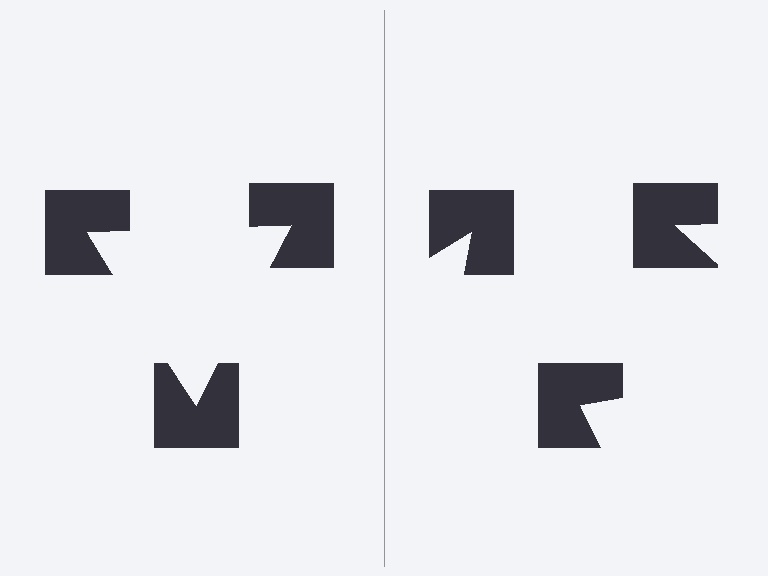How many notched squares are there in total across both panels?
6 — 3 on each side.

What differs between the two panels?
The notched squares are positioned identically on both sides; only the wedge orientations differ. On the left they align to a triangle; on the right they are misaligned.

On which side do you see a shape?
An illusory triangle appears on the left side. On the right side the wedge cuts are rotated, so no coherent shape forms.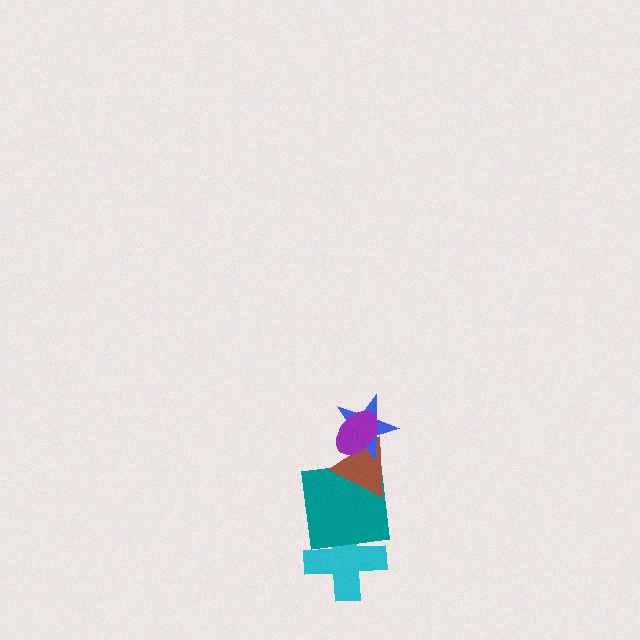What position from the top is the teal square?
The teal square is 4th from the top.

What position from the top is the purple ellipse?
The purple ellipse is 1st from the top.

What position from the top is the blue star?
The blue star is 2nd from the top.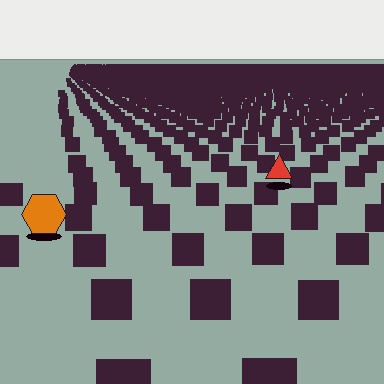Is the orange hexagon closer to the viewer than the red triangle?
Yes. The orange hexagon is closer — you can tell from the texture gradient: the ground texture is coarser near it.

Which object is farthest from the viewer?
The red triangle is farthest from the viewer. It appears smaller and the ground texture around it is denser.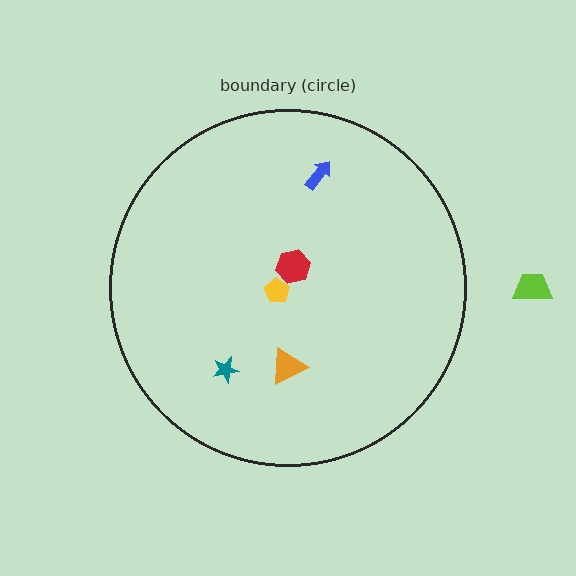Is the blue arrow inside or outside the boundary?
Inside.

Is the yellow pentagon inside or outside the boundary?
Inside.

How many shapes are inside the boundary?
5 inside, 1 outside.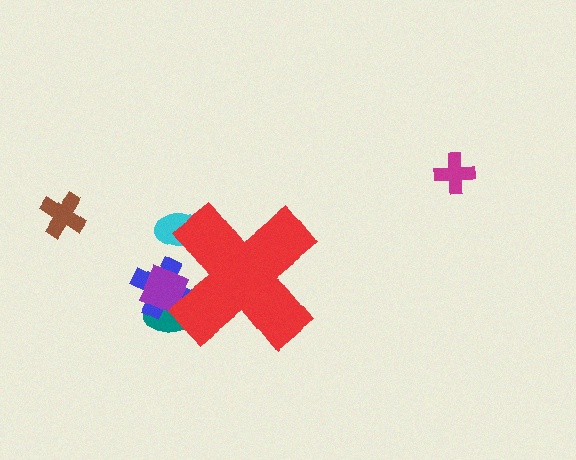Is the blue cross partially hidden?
Yes, the blue cross is partially hidden behind the red cross.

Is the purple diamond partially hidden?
Yes, the purple diamond is partially hidden behind the red cross.